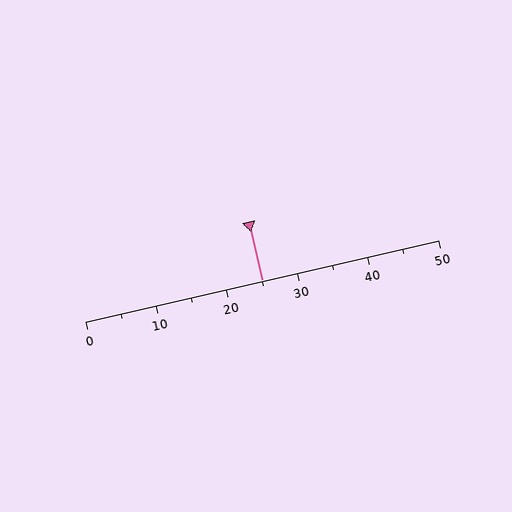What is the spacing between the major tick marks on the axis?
The major ticks are spaced 10 apart.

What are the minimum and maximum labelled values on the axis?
The axis runs from 0 to 50.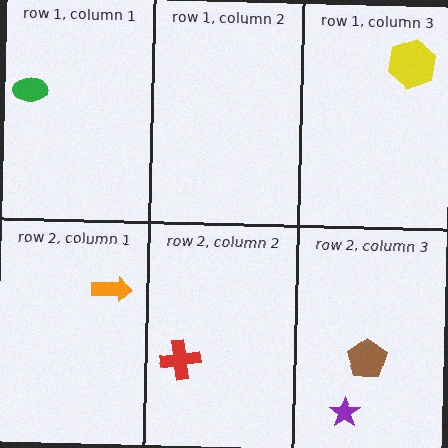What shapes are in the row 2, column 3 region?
The brown pentagon, the purple star.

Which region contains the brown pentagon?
The row 2, column 3 region.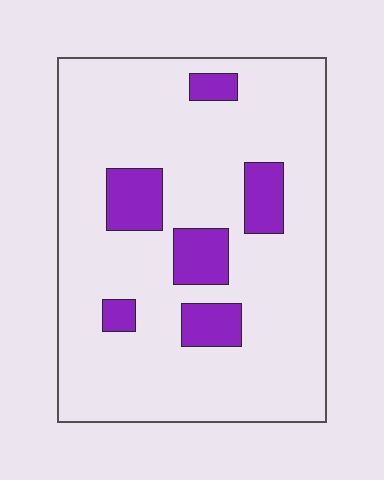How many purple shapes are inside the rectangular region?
6.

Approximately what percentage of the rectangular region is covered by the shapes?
Approximately 15%.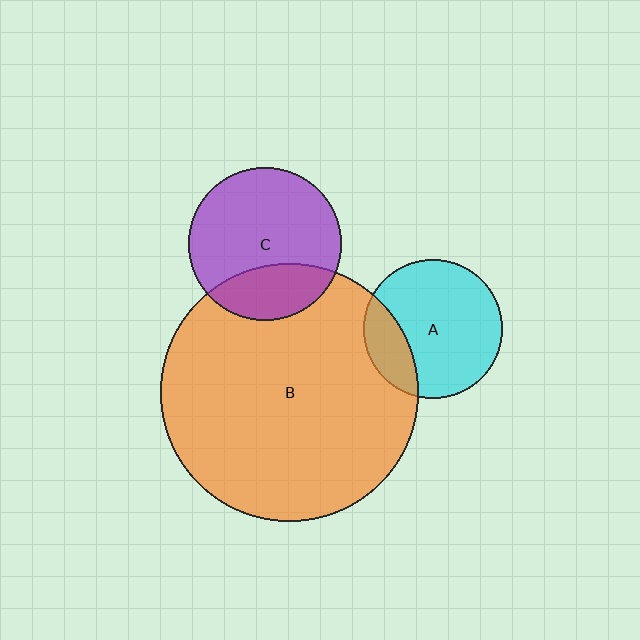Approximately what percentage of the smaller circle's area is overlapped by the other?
Approximately 20%.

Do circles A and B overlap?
Yes.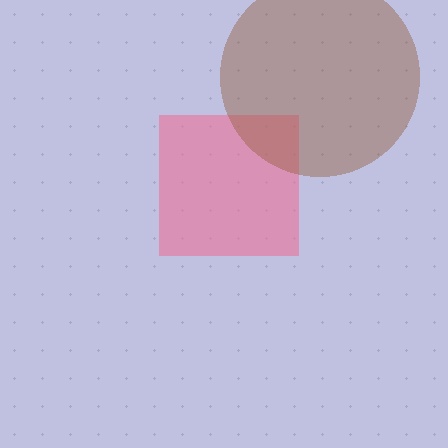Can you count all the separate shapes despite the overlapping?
Yes, there are 2 separate shapes.